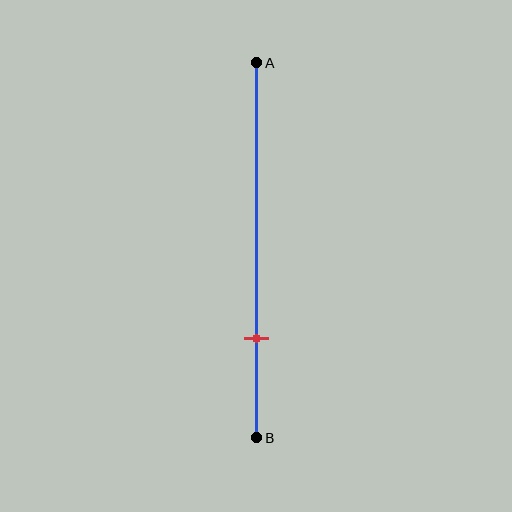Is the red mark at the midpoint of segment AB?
No, the mark is at about 75% from A, not at the 50% midpoint.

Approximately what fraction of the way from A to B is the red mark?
The red mark is approximately 75% of the way from A to B.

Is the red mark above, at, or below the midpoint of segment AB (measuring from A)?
The red mark is below the midpoint of segment AB.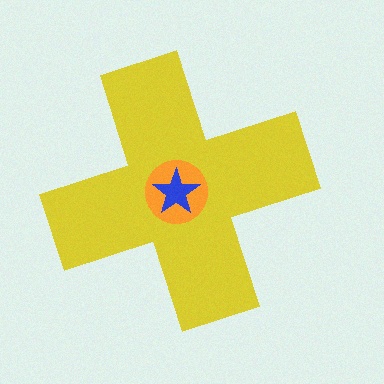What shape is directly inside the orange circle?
The blue star.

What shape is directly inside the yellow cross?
The orange circle.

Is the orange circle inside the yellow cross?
Yes.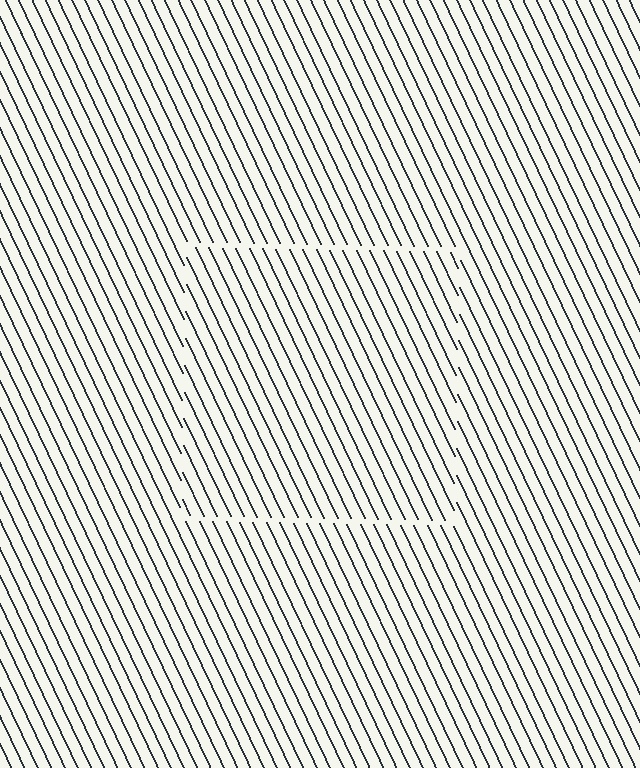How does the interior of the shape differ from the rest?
The interior of the shape contains the same grating, shifted by half a period — the contour is defined by the phase discontinuity where line-ends from the inner and outer gratings abut.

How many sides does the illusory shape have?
4 sides — the line-ends trace a square.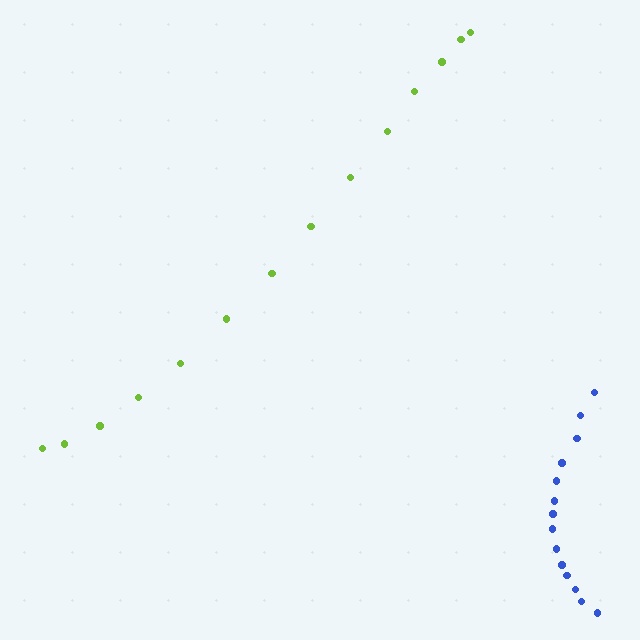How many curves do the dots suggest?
There are 2 distinct paths.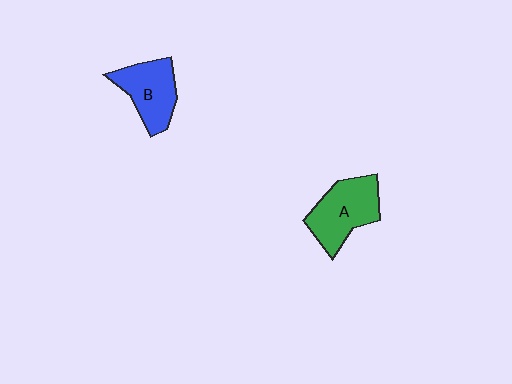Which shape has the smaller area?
Shape B (blue).